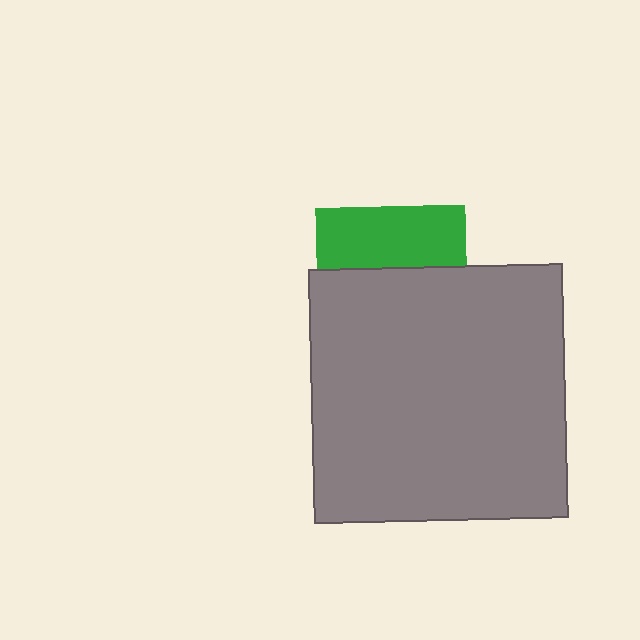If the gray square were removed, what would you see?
You would see the complete green square.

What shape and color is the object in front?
The object in front is a gray square.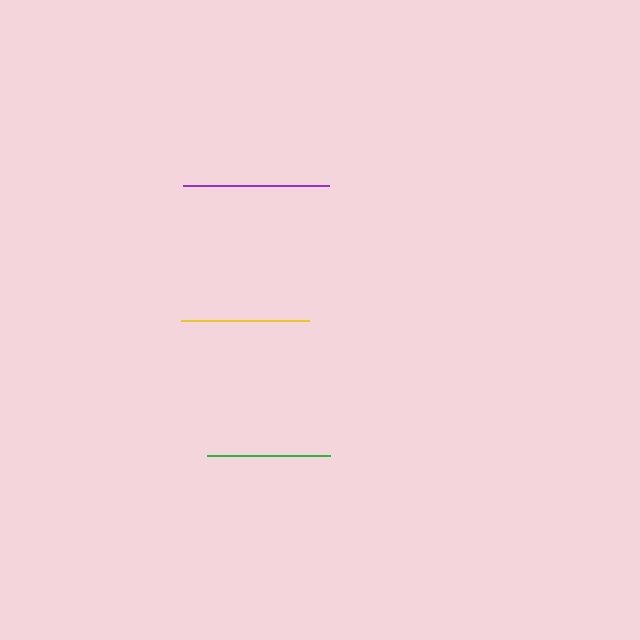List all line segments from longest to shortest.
From longest to shortest: purple, yellow, green.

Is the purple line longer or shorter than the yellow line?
The purple line is longer than the yellow line.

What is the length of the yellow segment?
The yellow segment is approximately 128 pixels long.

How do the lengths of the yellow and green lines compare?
The yellow and green lines are approximately the same length.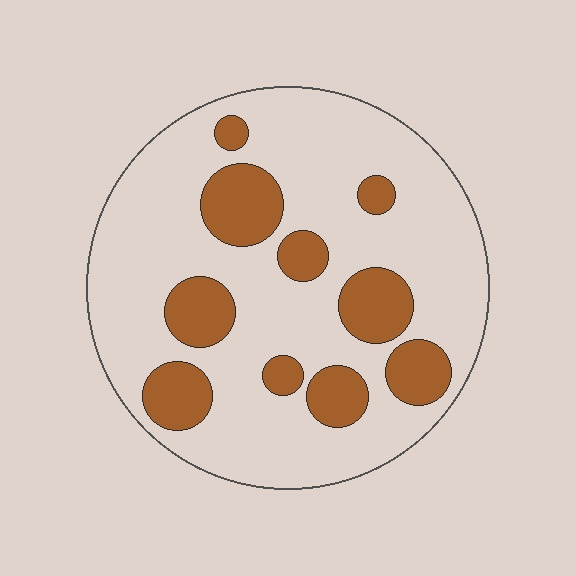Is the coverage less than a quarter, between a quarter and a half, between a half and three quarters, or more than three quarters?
Less than a quarter.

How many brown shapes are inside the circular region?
10.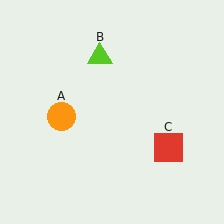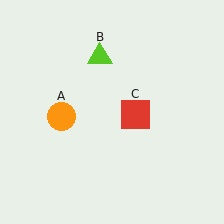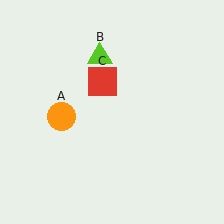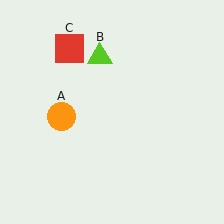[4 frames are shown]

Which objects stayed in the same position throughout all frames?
Orange circle (object A) and lime triangle (object B) remained stationary.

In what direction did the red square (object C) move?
The red square (object C) moved up and to the left.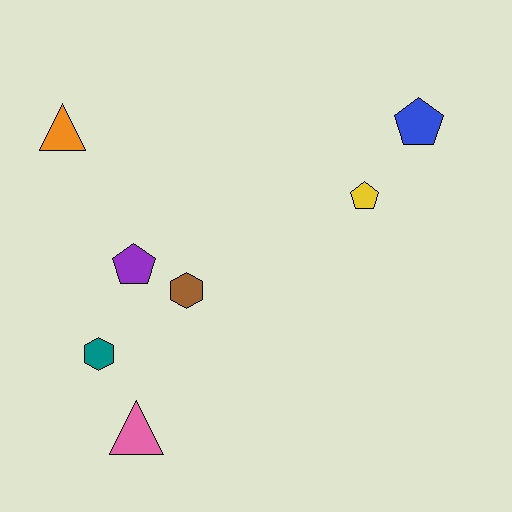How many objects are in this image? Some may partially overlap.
There are 7 objects.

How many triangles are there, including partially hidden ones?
There are 2 triangles.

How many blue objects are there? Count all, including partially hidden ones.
There is 1 blue object.